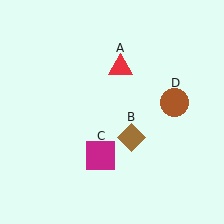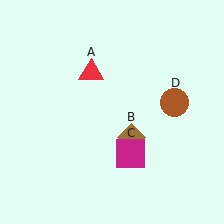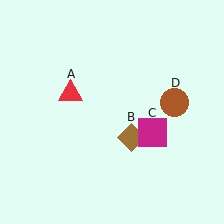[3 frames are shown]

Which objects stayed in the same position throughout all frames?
Brown diamond (object B) and brown circle (object D) remained stationary.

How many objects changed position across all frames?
2 objects changed position: red triangle (object A), magenta square (object C).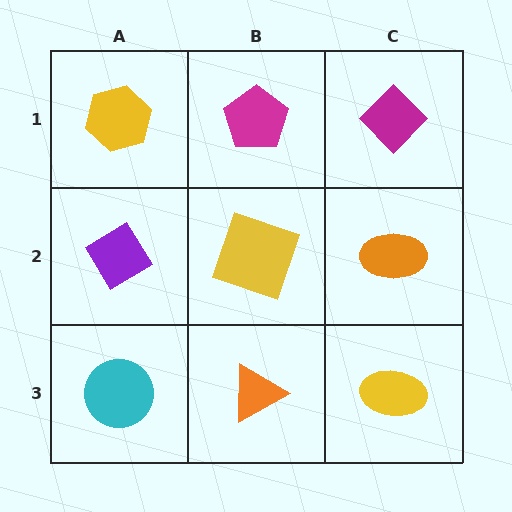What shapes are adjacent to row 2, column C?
A magenta diamond (row 1, column C), a yellow ellipse (row 3, column C), a yellow square (row 2, column B).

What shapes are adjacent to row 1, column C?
An orange ellipse (row 2, column C), a magenta pentagon (row 1, column B).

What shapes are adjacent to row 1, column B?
A yellow square (row 2, column B), a yellow hexagon (row 1, column A), a magenta diamond (row 1, column C).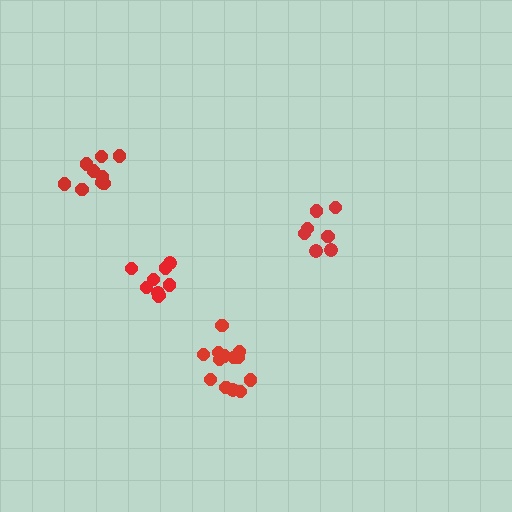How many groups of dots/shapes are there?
There are 4 groups.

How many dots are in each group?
Group 1: 13 dots, Group 2: 9 dots, Group 3: 9 dots, Group 4: 7 dots (38 total).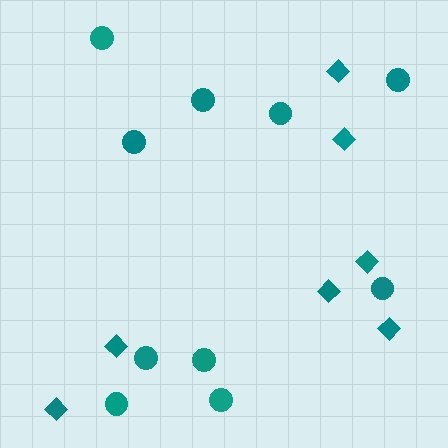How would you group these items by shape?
There are 2 groups: one group of diamonds (7) and one group of circles (10).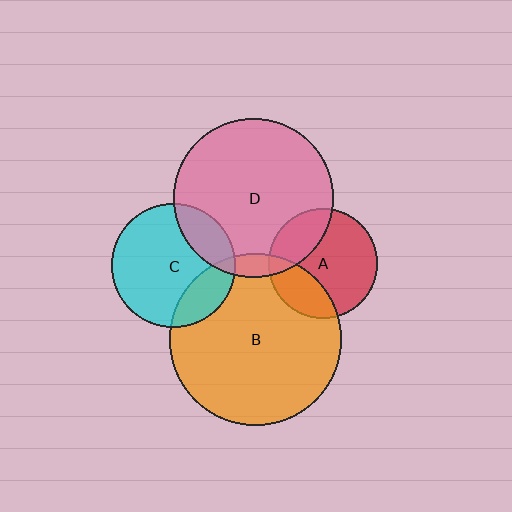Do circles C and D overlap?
Yes.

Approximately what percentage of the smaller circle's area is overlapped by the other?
Approximately 20%.